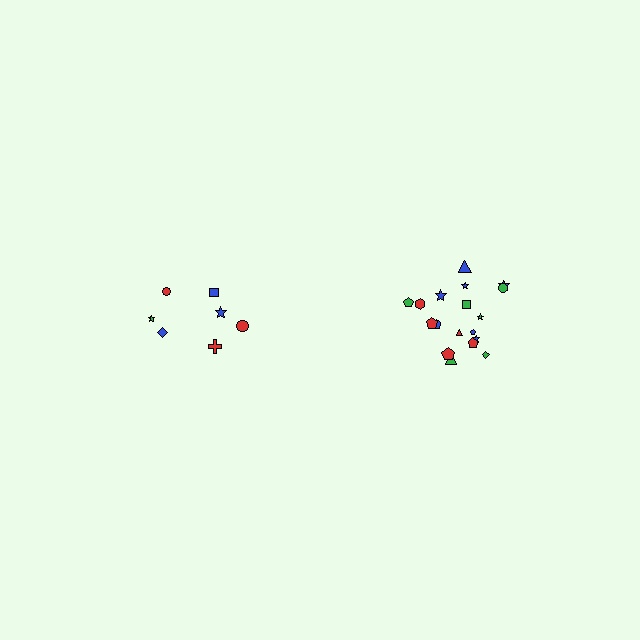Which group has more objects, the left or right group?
The right group.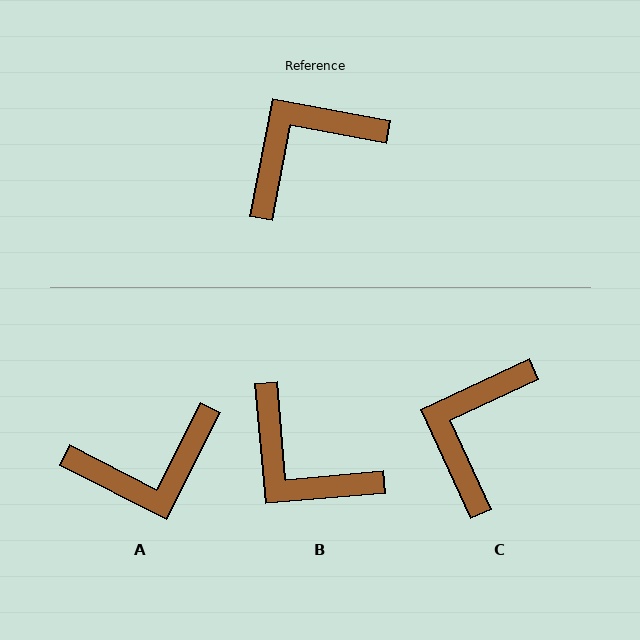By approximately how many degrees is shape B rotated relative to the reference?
Approximately 106 degrees counter-clockwise.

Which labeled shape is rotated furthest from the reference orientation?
A, about 164 degrees away.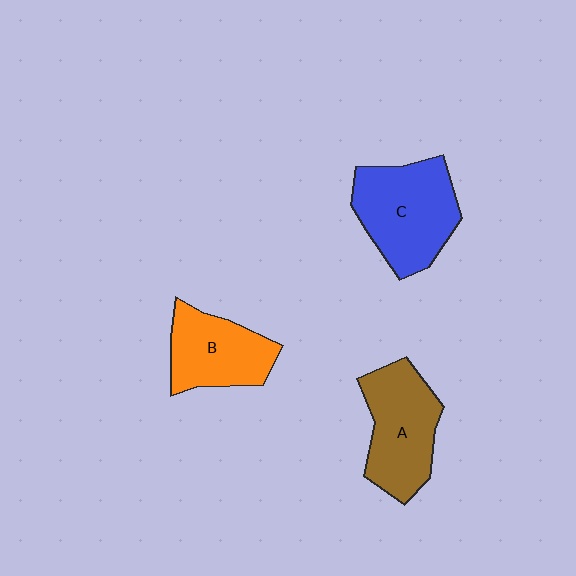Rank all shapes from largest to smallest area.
From largest to smallest: C (blue), A (brown), B (orange).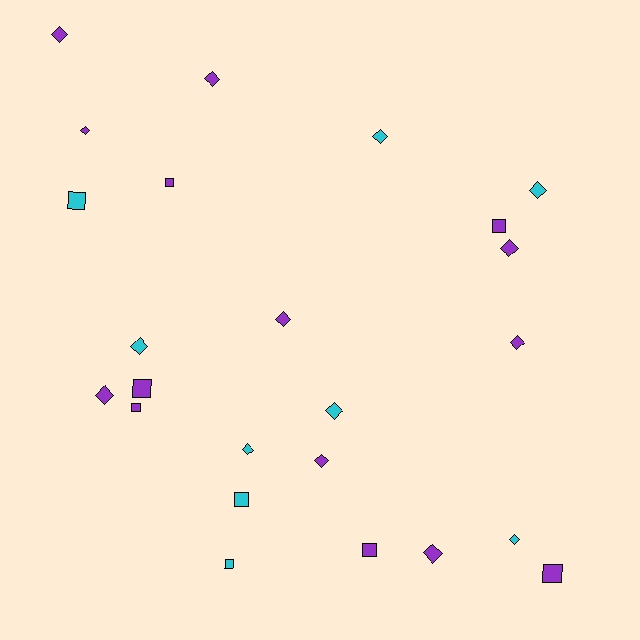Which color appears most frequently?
Purple, with 15 objects.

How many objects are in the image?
There are 24 objects.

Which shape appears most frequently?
Diamond, with 15 objects.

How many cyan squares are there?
There are 3 cyan squares.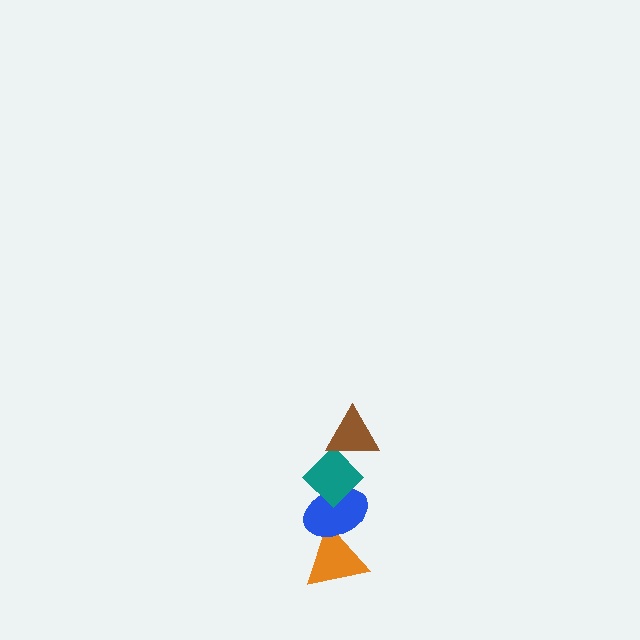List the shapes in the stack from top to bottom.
From top to bottom: the brown triangle, the teal diamond, the blue ellipse, the orange triangle.